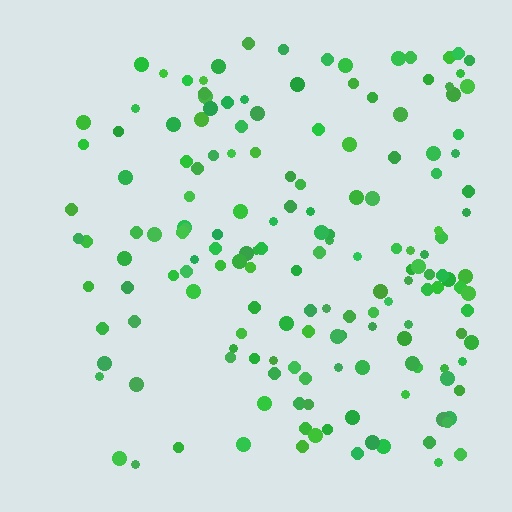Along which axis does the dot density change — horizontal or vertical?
Horizontal.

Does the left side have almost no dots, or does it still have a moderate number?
Still a moderate number, just noticeably fewer than the right.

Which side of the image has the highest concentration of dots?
The right.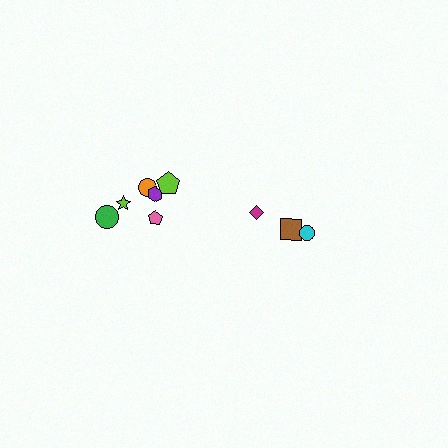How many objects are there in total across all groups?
There are 9 objects.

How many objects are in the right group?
There are 3 objects.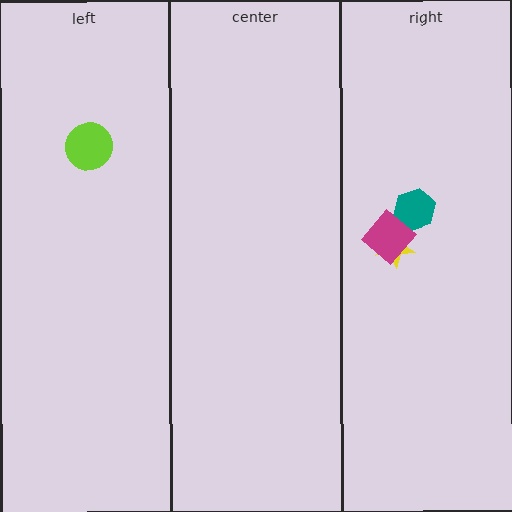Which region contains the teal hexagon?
The right region.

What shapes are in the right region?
The yellow star, the teal hexagon, the magenta diamond.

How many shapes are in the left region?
1.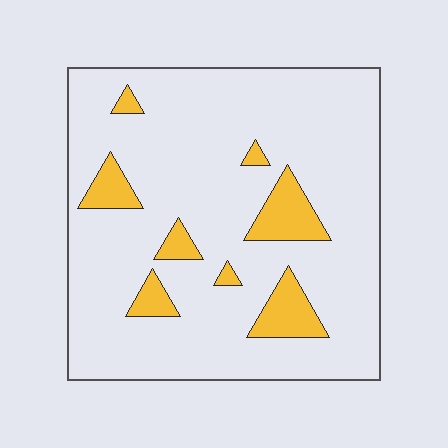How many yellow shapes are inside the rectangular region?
8.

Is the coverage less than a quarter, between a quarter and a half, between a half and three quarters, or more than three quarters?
Less than a quarter.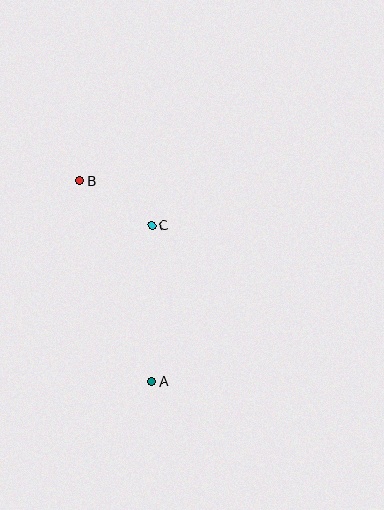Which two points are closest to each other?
Points B and C are closest to each other.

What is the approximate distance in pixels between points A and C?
The distance between A and C is approximately 156 pixels.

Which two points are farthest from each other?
Points A and B are farthest from each other.